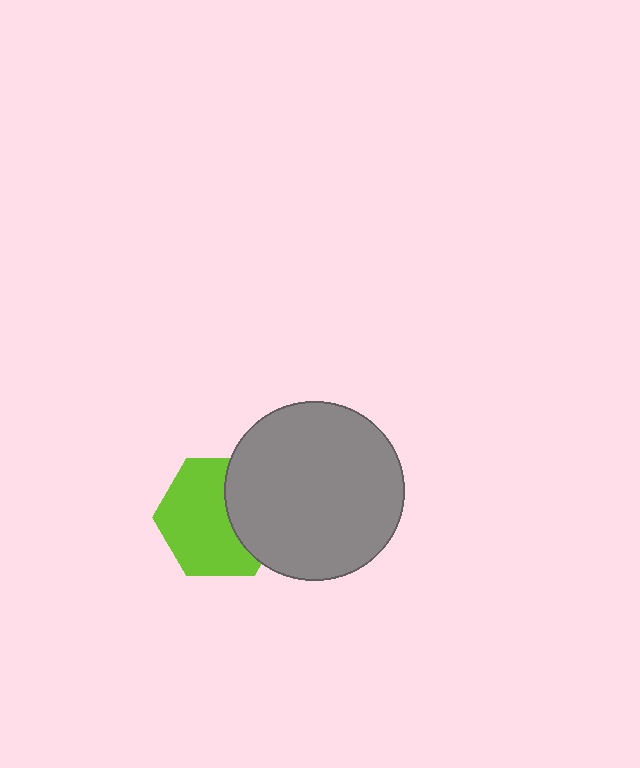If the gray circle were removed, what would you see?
You would see the complete lime hexagon.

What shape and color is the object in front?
The object in front is a gray circle.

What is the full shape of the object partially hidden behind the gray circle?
The partially hidden object is a lime hexagon.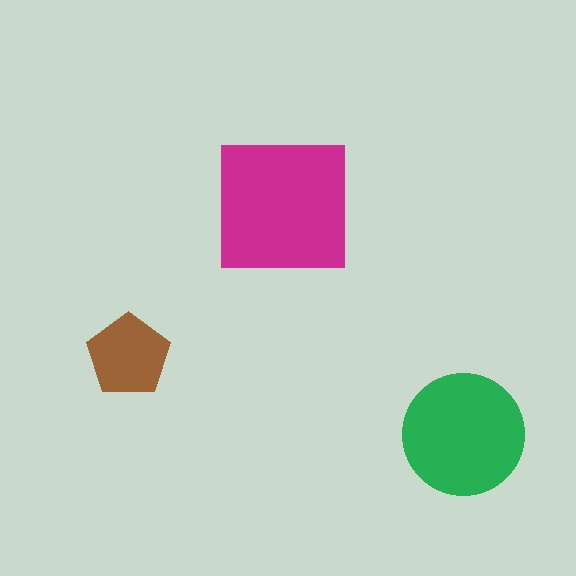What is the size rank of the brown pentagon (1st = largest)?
3rd.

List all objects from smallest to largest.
The brown pentagon, the green circle, the magenta square.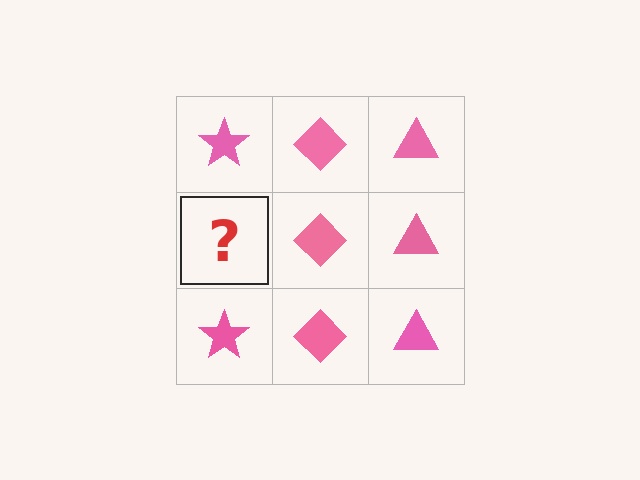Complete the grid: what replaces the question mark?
The question mark should be replaced with a pink star.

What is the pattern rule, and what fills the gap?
The rule is that each column has a consistent shape. The gap should be filled with a pink star.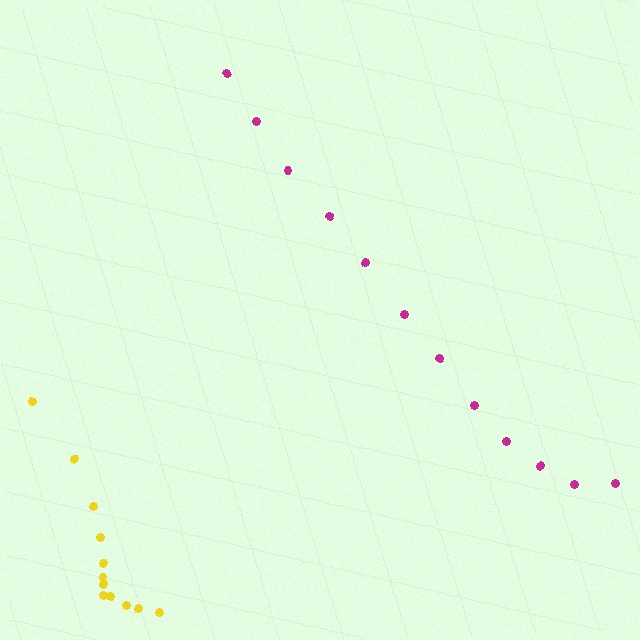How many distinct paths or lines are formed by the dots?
There are 2 distinct paths.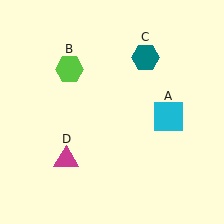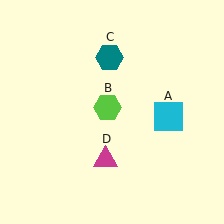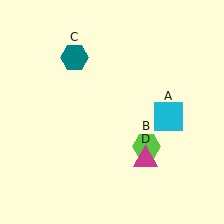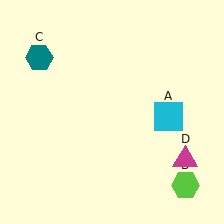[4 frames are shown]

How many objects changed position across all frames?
3 objects changed position: lime hexagon (object B), teal hexagon (object C), magenta triangle (object D).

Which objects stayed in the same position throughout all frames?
Cyan square (object A) remained stationary.